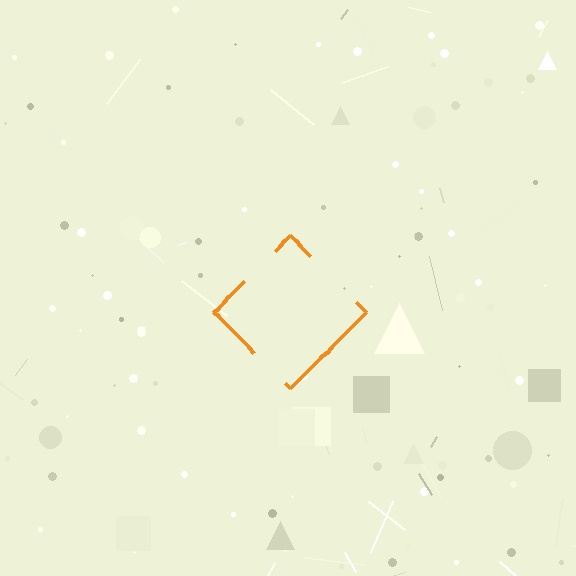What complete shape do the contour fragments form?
The contour fragments form a diamond.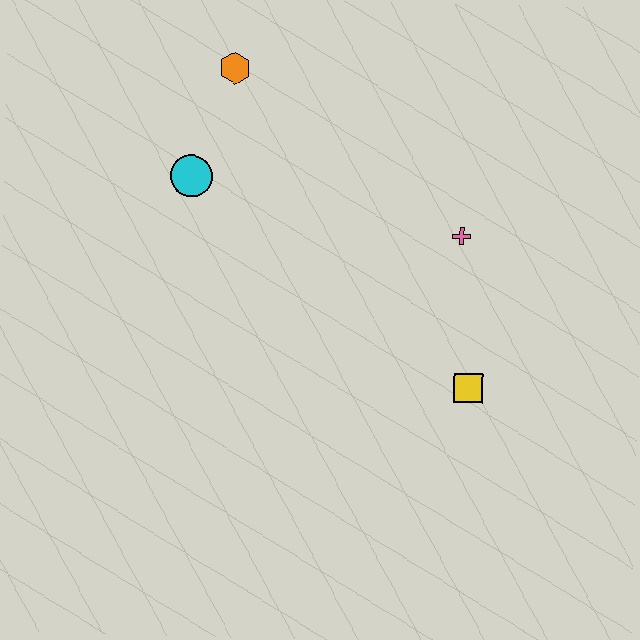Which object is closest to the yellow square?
The pink cross is closest to the yellow square.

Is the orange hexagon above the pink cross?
Yes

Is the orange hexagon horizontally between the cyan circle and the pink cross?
Yes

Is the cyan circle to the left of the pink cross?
Yes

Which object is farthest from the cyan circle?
The yellow square is farthest from the cyan circle.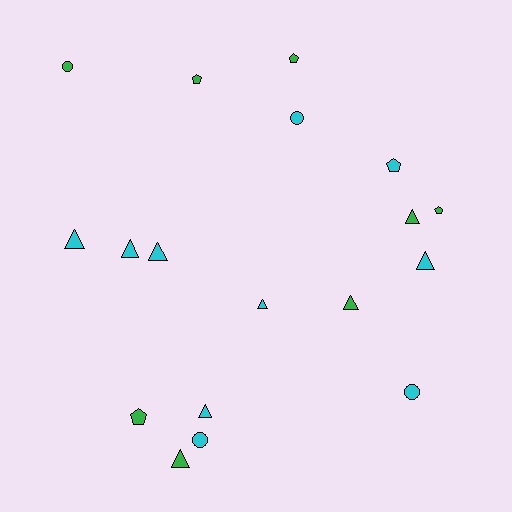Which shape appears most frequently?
Triangle, with 9 objects.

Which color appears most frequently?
Cyan, with 10 objects.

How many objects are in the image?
There are 18 objects.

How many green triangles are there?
There are 3 green triangles.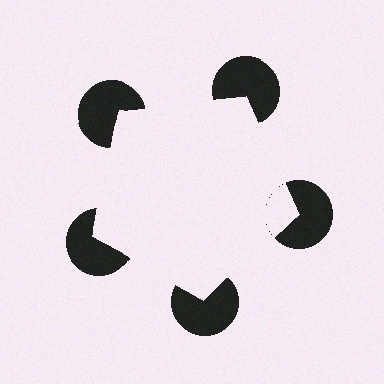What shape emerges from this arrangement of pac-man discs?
An illusory pentagon — its edges are inferred from the aligned wedge cuts in the pac-man discs, not physically drawn.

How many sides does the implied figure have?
5 sides.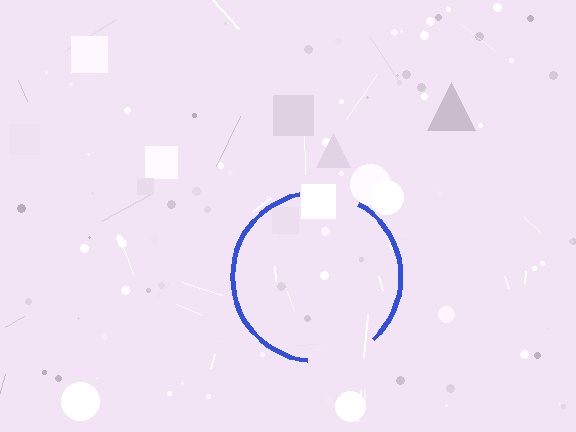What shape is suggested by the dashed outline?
The dashed outline suggests a circle.